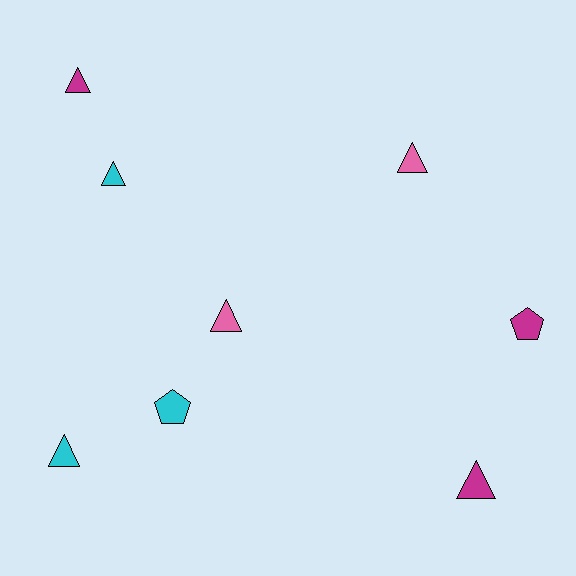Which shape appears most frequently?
Triangle, with 6 objects.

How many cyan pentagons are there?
There is 1 cyan pentagon.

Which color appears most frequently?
Cyan, with 3 objects.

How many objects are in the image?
There are 8 objects.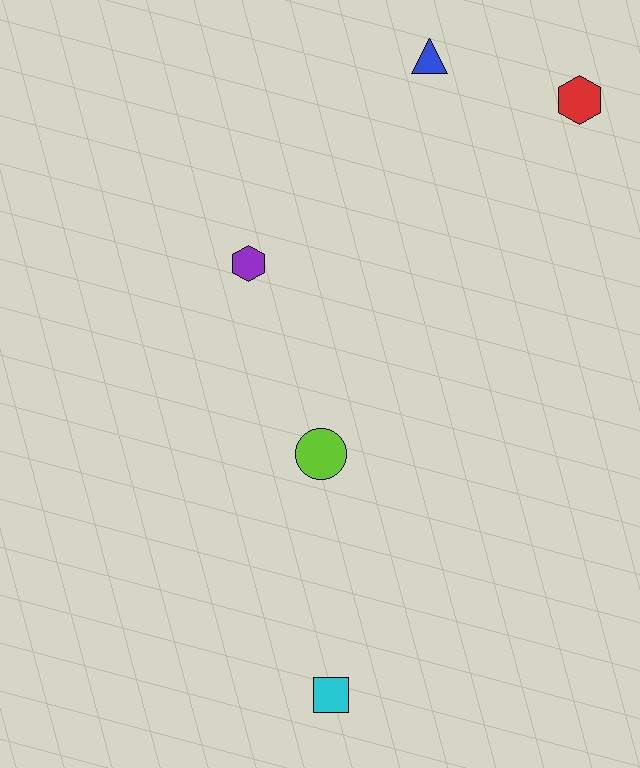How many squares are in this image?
There is 1 square.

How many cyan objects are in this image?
There is 1 cyan object.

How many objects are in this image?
There are 5 objects.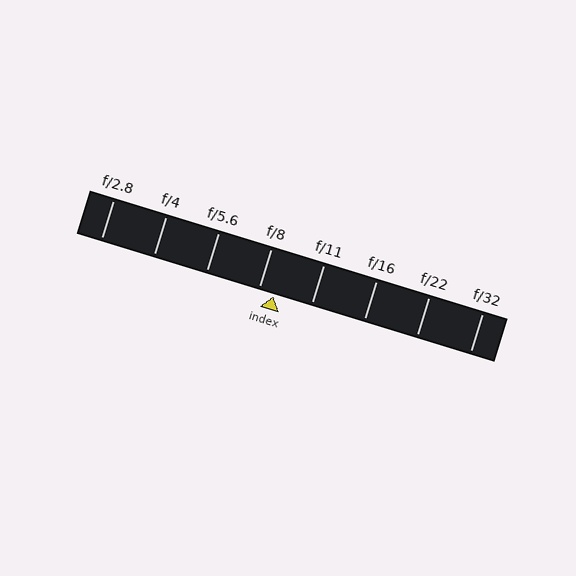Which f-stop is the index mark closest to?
The index mark is closest to f/8.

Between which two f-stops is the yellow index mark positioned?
The index mark is between f/8 and f/11.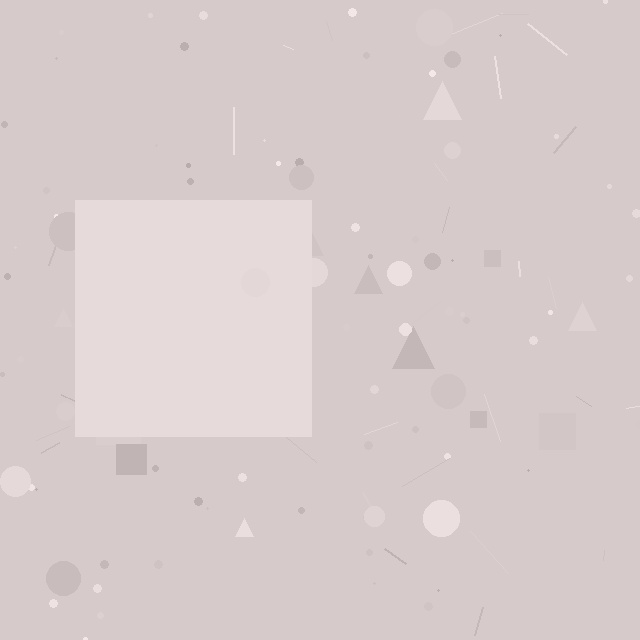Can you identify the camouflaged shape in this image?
The camouflaged shape is a square.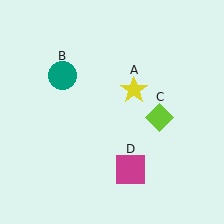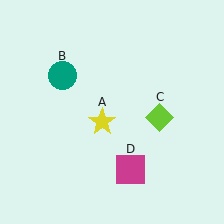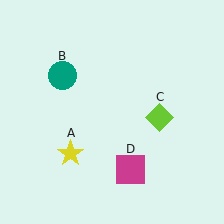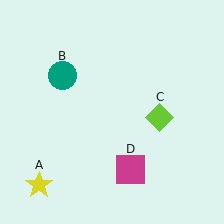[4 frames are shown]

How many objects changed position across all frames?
1 object changed position: yellow star (object A).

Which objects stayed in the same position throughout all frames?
Teal circle (object B) and lime diamond (object C) and magenta square (object D) remained stationary.